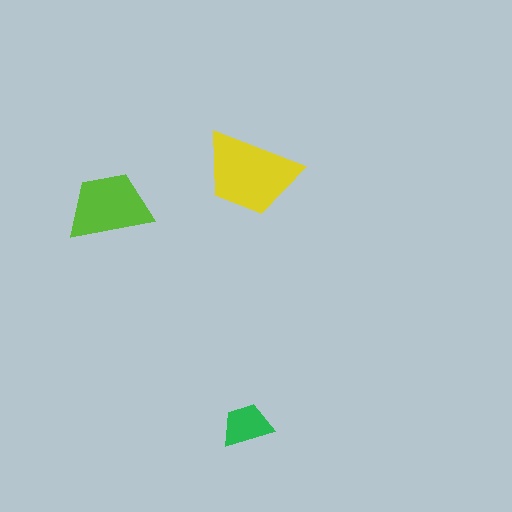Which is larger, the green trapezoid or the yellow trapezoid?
The yellow one.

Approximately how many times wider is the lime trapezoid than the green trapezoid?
About 1.5 times wider.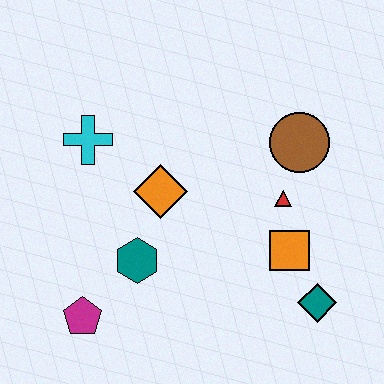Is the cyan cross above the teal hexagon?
Yes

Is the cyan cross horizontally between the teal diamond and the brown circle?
No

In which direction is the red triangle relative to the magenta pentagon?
The red triangle is to the right of the magenta pentagon.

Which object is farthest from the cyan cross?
The teal diamond is farthest from the cyan cross.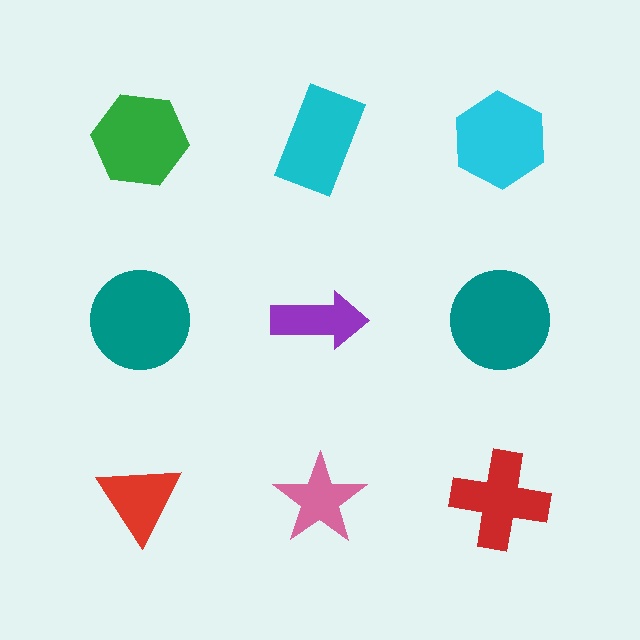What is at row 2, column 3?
A teal circle.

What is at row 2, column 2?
A purple arrow.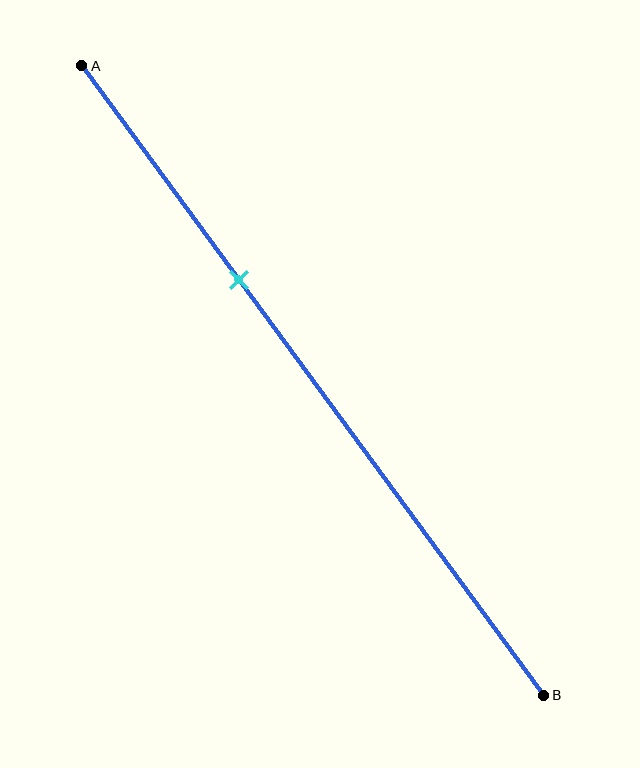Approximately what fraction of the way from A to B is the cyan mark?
The cyan mark is approximately 35% of the way from A to B.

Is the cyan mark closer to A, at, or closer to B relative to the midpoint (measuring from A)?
The cyan mark is closer to point A than the midpoint of segment AB.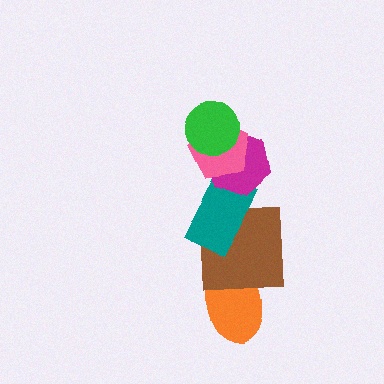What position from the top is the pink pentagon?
The pink pentagon is 2nd from the top.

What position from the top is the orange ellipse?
The orange ellipse is 6th from the top.